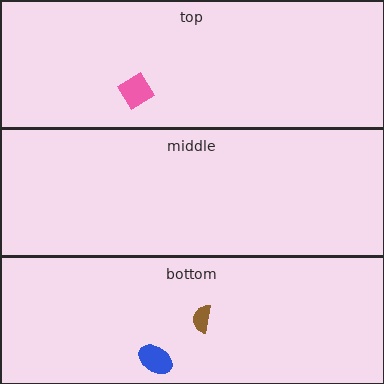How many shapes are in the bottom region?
2.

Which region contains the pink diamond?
The top region.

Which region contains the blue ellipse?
The bottom region.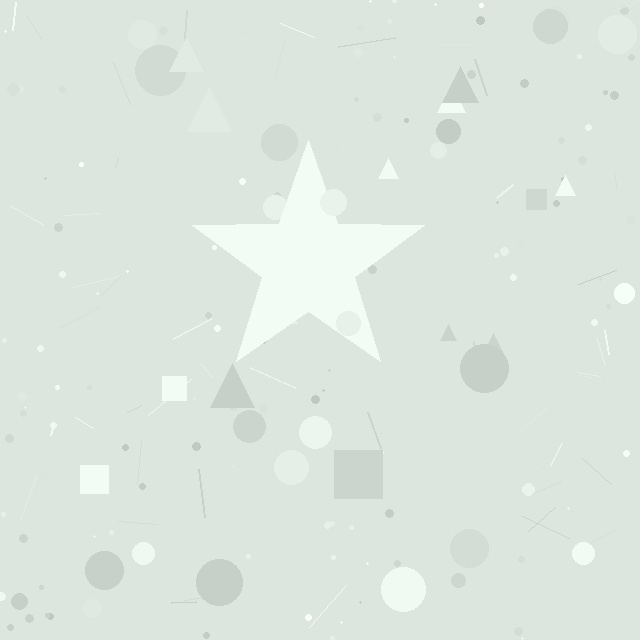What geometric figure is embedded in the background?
A star is embedded in the background.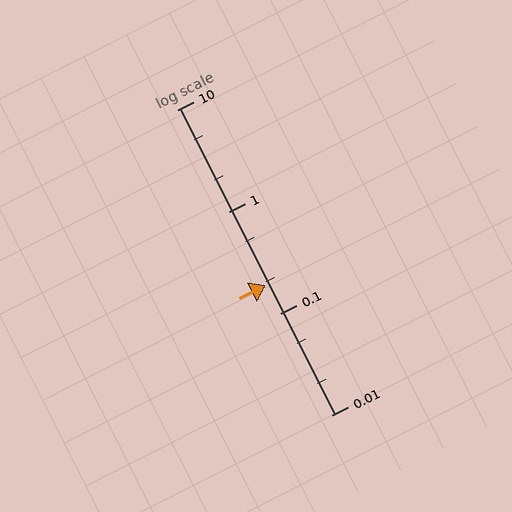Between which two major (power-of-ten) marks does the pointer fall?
The pointer is between 0.1 and 1.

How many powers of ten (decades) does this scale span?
The scale spans 3 decades, from 0.01 to 10.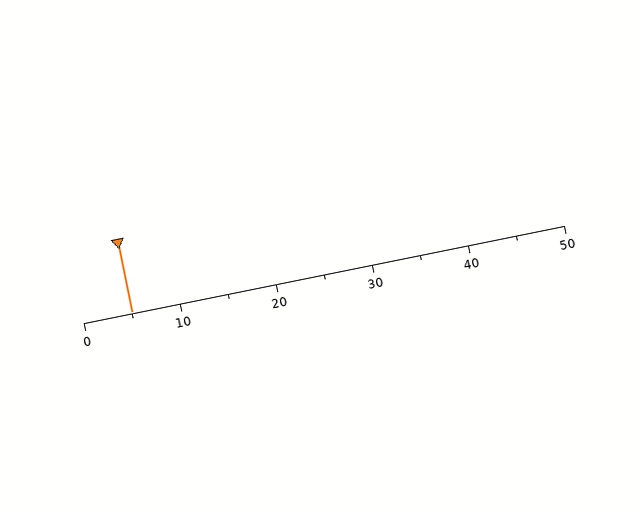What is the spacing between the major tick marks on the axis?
The major ticks are spaced 10 apart.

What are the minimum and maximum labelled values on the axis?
The axis runs from 0 to 50.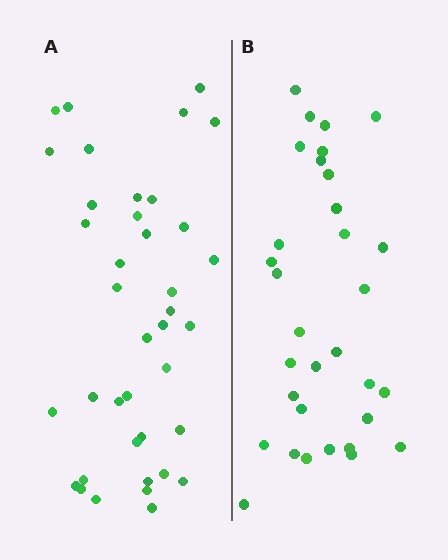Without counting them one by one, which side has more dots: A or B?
Region A (the left region) has more dots.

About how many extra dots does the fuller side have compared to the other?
Region A has roughly 8 or so more dots than region B.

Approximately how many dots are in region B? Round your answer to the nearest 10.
About 30 dots. (The exact count is 32, which rounds to 30.)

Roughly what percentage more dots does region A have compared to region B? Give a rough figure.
About 20% more.